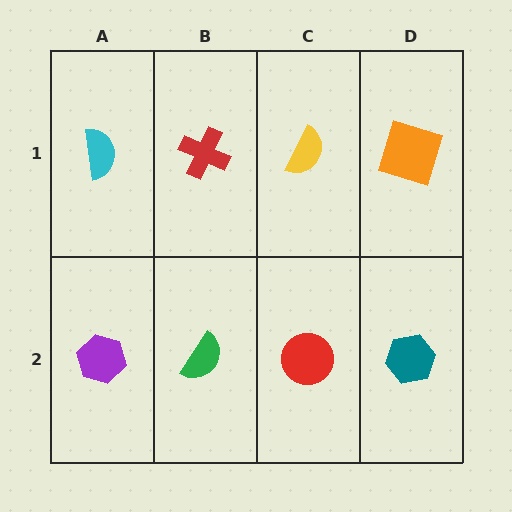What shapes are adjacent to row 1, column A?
A purple hexagon (row 2, column A), a red cross (row 1, column B).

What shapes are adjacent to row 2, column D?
An orange square (row 1, column D), a red circle (row 2, column C).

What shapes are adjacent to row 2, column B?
A red cross (row 1, column B), a purple hexagon (row 2, column A), a red circle (row 2, column C).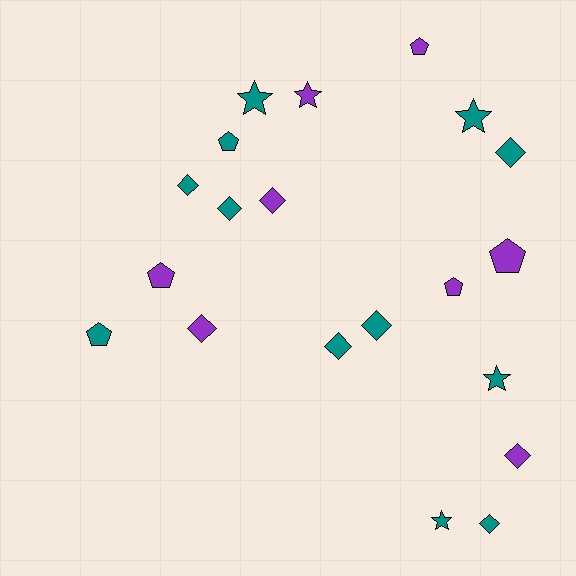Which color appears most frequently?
Teal, with 12 objects.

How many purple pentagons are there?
There are 4 purple pentagons.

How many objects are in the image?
There are 20 objects.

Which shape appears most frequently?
Diamond, with 9 objects.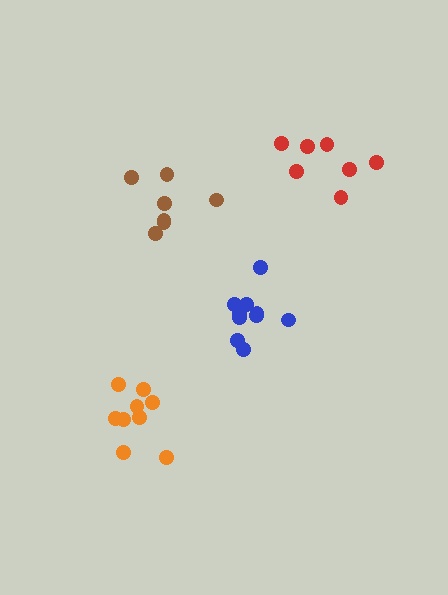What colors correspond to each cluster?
The clusters are colored: orange, brown, blue, red.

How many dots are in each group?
Group 1: 9 dots, Group 2: 7 dots, Group 3: 10 dots, Group 4: 7 dots (33 total).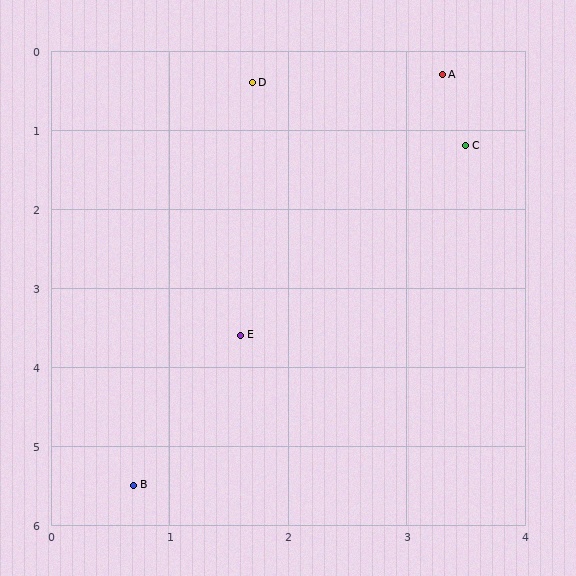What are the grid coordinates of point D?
Point D is at approximately (1.7, 0.4).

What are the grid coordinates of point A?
Point A is at approximately (3.3, 0.3).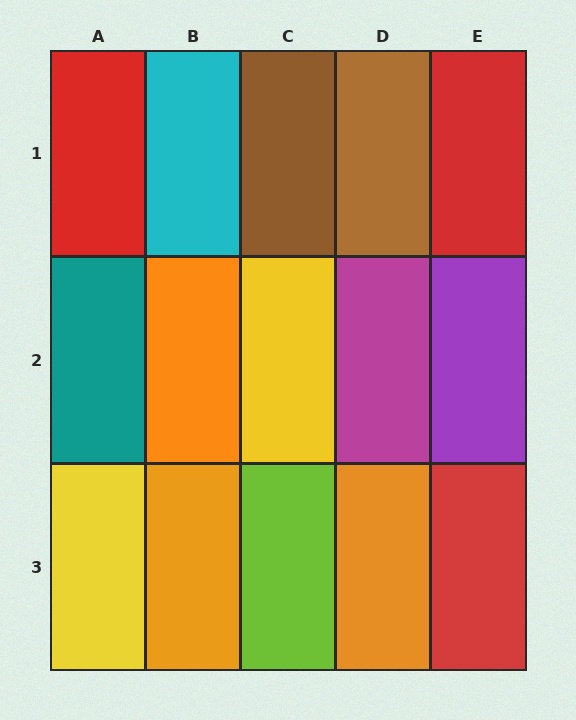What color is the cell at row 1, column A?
Red.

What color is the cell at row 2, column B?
Orange.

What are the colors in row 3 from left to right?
Yellow, orange, lime, orange, red.